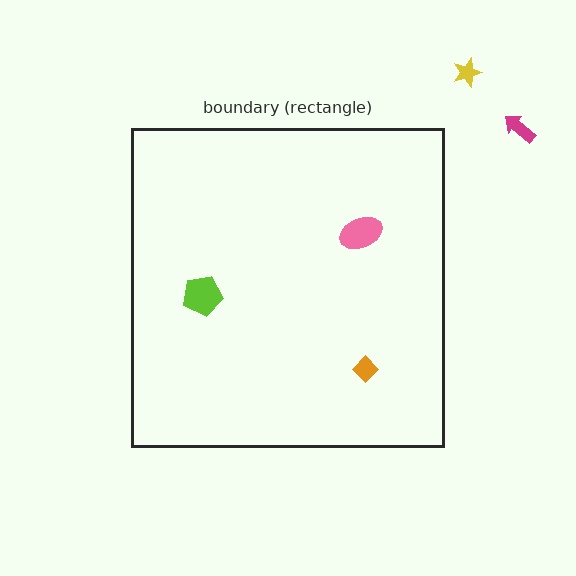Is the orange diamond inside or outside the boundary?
Inside.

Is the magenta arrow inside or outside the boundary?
Outside.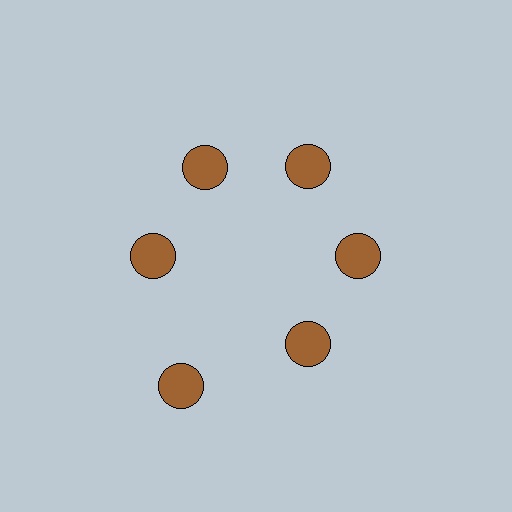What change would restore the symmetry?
The symmetry would be restored by moving it inward, back onto the ring so that all 6 circles sit at equal angles and equal distance from the center.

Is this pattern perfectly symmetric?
No. The 6 brown circles are arranged in a ring, but one element near the 7 o'clock position is pushed outward from the center, breaking the 6-fold rotational symmetry.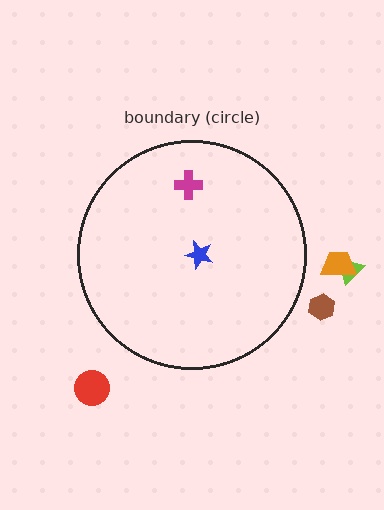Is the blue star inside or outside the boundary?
Inside.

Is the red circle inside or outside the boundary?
Outside.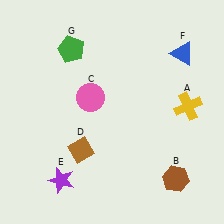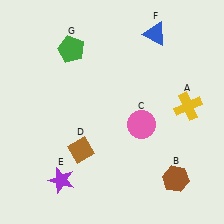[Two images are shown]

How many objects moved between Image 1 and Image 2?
2 objects moved between the two images.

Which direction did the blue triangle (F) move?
The blue triangle (F) moved left.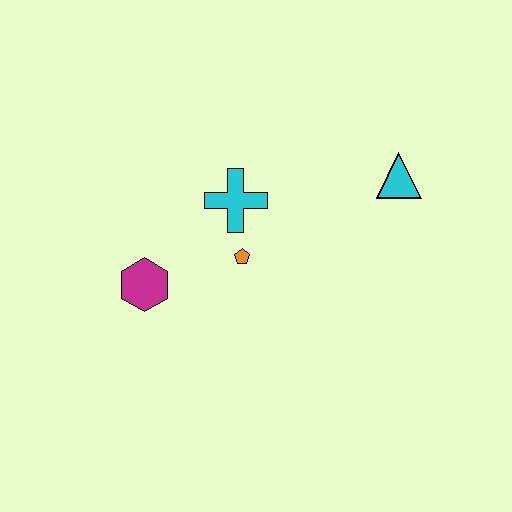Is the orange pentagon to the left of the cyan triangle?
Yes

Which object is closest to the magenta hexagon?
The orange pentagon is closest to the magenta hexagon.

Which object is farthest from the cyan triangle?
The magenta hexagon is farthest from the cyan triangle.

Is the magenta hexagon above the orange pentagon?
No